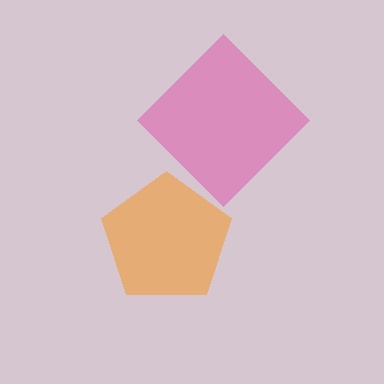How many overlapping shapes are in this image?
There are 2 overlapping shapes in the image.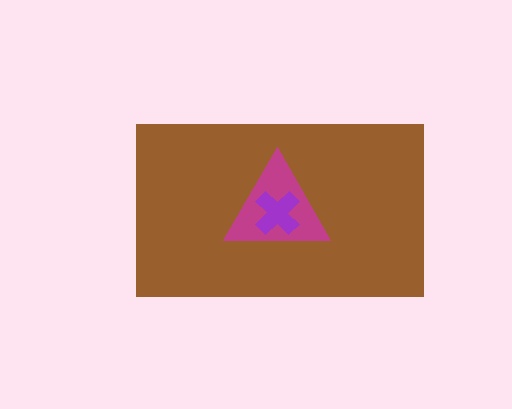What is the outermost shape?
The brown rectangle.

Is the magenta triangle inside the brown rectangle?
Yes.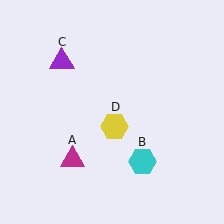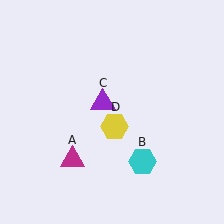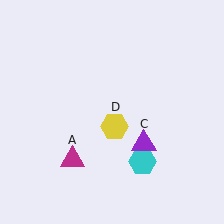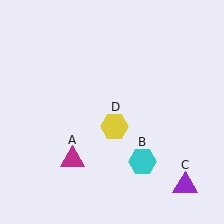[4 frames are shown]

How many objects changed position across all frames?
1 object changed position: purple triangle (object C).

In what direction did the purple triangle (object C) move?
The purple triangle (object C) moved down and to the right.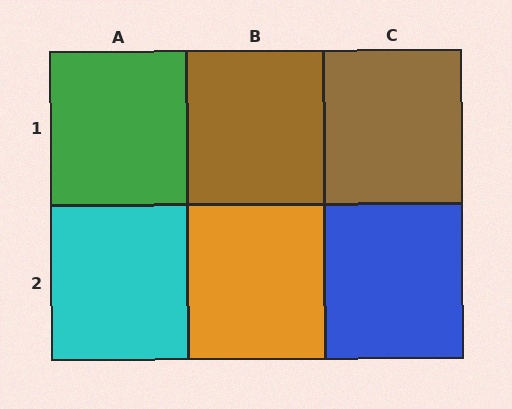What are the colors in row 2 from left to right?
Cyan, orange, blue.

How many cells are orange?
1 cell is orange.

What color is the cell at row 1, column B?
Brown.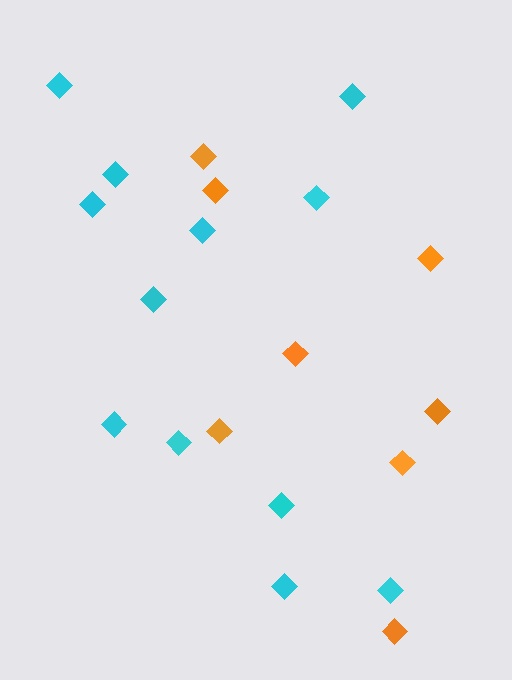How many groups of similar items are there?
There are 2 groups: one group of cyan diamonds (12) and one group of orange diamonds (8).